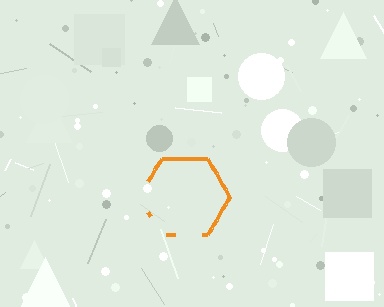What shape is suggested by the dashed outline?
The dashed outline suggests a hexagon.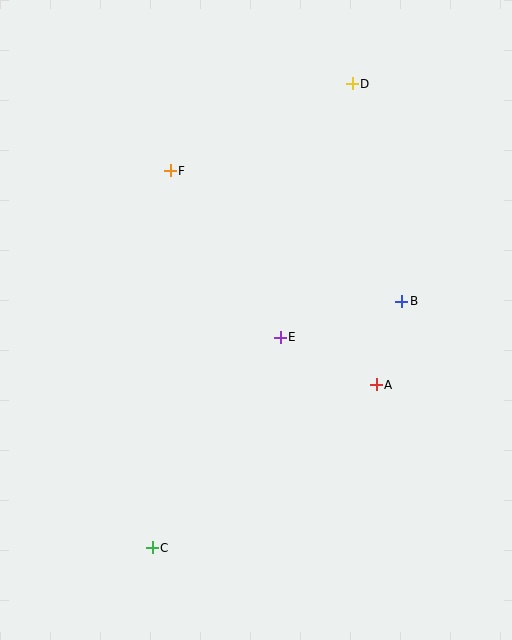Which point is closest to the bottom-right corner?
Point A is closest to the bottom-right corner.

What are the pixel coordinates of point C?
Point C is at (152, 548).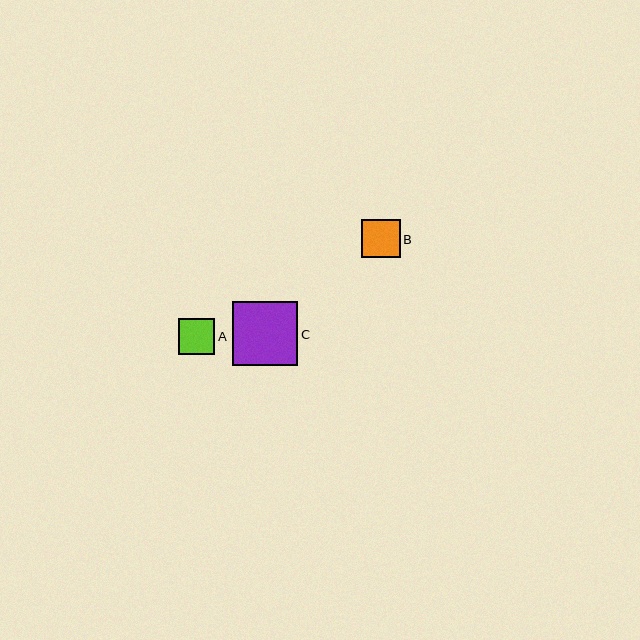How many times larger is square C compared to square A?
Square C is approximately 1.8 times the size of square A.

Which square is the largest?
Square C is the largest with a size of approximately 65 pixels.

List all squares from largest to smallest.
From largest to smallest: C, B, A.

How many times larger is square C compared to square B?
Square C is approximately 1.7 times the size of square B.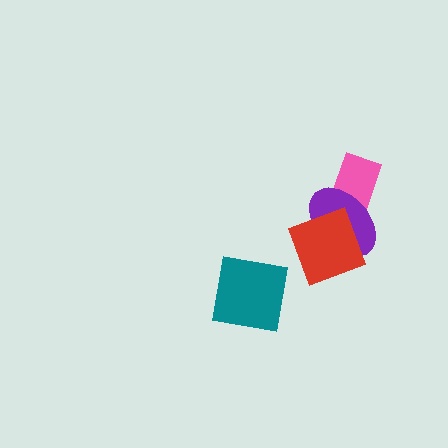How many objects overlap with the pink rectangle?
2 objects overlap with the pink rectangle.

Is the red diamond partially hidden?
No, no other shape covers it.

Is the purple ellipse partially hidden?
Yes, it is partially covered by another shape.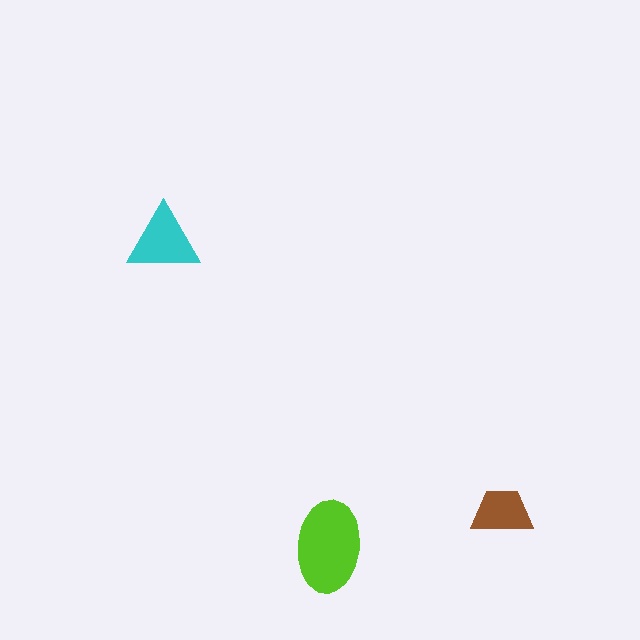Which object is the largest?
The lime ellipse.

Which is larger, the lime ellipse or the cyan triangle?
The lime ellipse.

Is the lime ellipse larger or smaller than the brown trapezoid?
Larger.